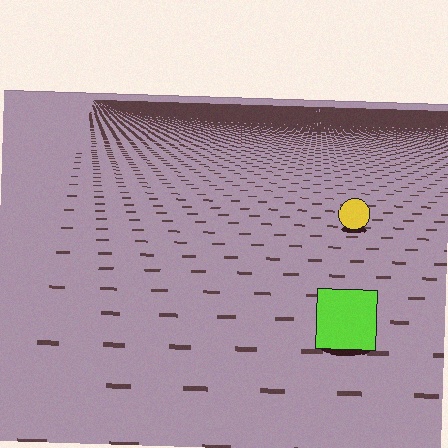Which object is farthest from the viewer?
The yellow circle is farthest from the viewer. It appears smaller and the ground texture around it is denser.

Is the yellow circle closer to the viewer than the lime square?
No. The lime square is closer — you can tell from the texture gradient: the ground texture is coarser near it.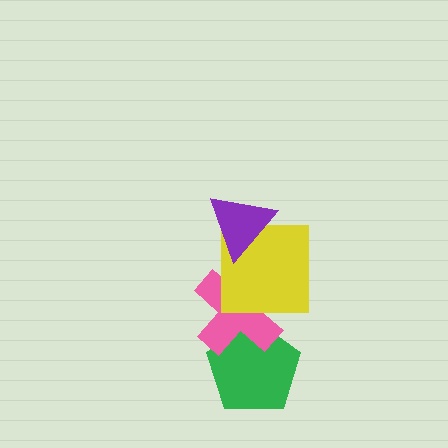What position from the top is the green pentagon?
The green pentagon is 4th from the top.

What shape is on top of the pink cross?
The yellow square is on top of the pink cross.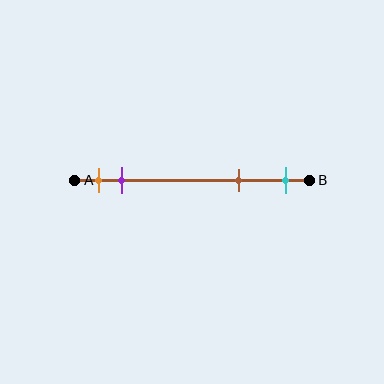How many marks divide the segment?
There are 4 marks dividing the segment.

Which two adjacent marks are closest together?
The orange and purple marks are the closest adjacent pair.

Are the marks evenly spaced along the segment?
No, the marks are not evenly spaced.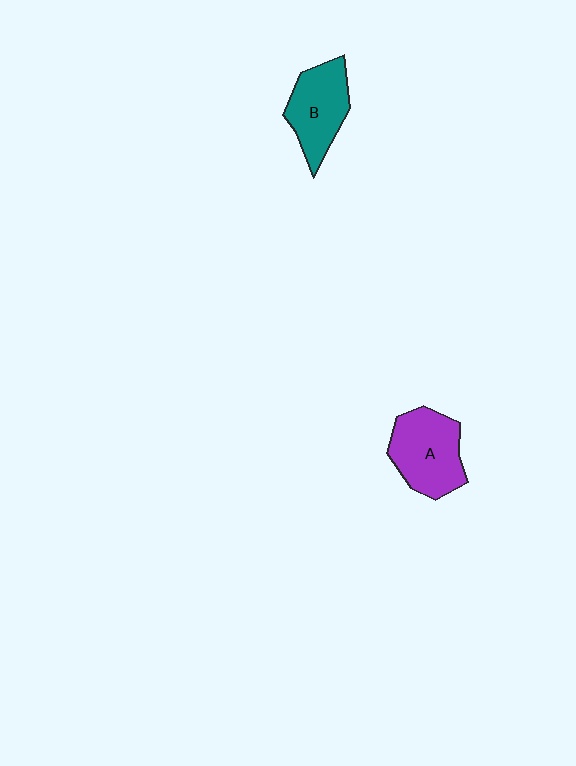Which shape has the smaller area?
Shape B (teal).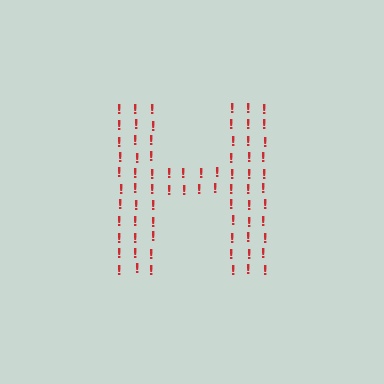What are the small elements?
The small elements are exclamation marks.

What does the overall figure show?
The overall figure shows the letter H.